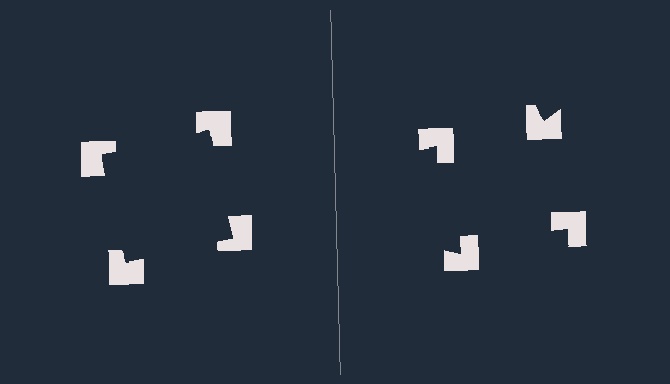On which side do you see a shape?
An illusory square appears on the left side. On the right side the wedge cuts are rotated, so no coherent shape forms.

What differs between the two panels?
The notched squares are positioned identically on both sides; only the wedge orientations differ. On the left they align to a square; on the right they are misaligned.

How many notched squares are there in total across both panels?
8 — 4 on each side.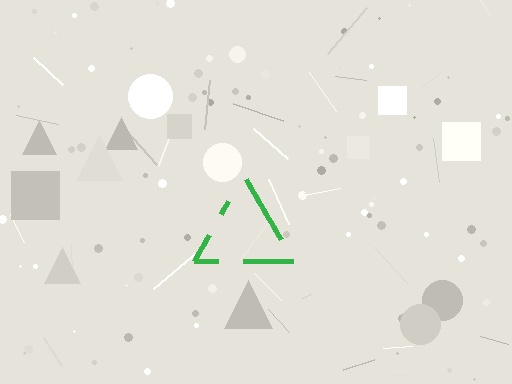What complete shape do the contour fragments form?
The contour fragments form a triangle.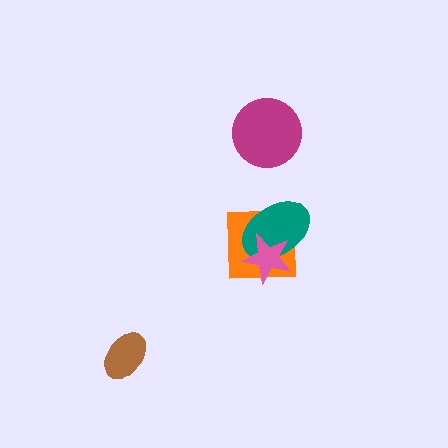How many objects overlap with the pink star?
2 objects overlap with the pink star.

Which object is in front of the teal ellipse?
The pink star is in front of the teal ellipse.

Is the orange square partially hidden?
Yes, it is partially covered by another shape.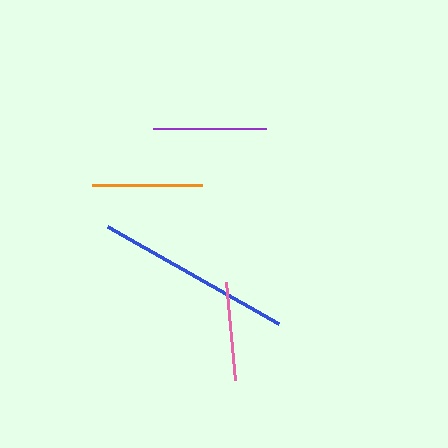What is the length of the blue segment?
The blue segment is approximately 197 pixels long.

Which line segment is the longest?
The blue line is the longest at approximately 197 pixels.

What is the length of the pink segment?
The pink segment is approximately 99 pixels long.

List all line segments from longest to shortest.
From longest to shortest: blue, purple, orange, pink.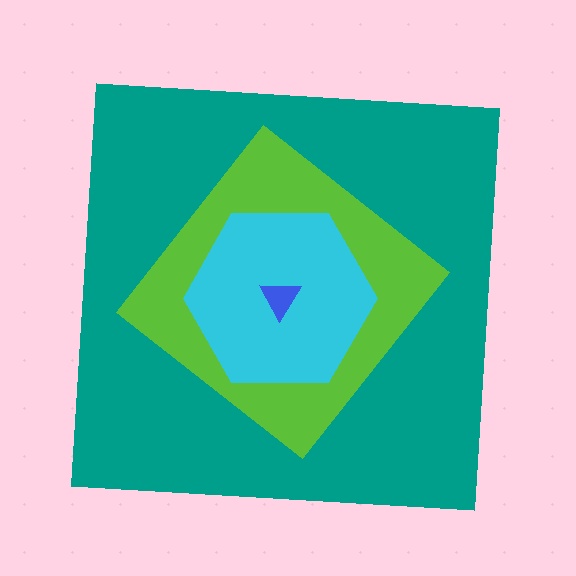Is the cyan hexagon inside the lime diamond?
Yes.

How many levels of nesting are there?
4.